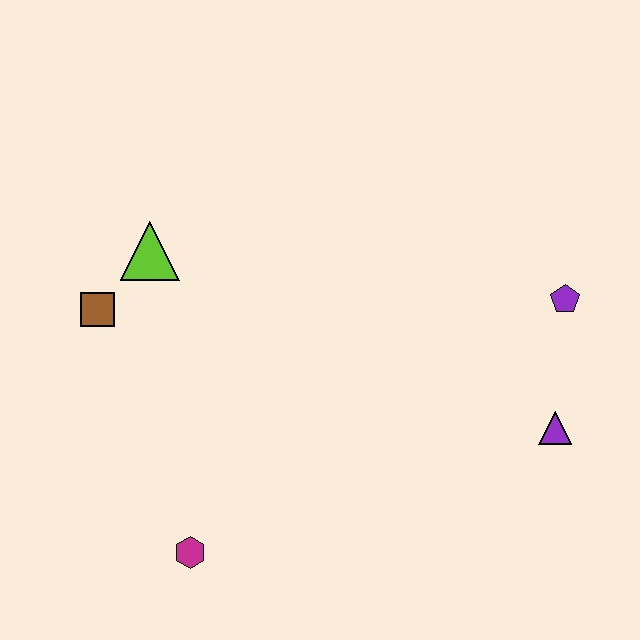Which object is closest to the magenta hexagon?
The brown square is closest to the magenta hexagon.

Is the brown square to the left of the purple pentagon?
Yes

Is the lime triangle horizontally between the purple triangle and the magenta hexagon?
No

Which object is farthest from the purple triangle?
The brown square is farthest from the purple triangle.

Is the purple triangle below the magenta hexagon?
No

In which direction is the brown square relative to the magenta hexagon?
The brown square is above the magenta hexagon.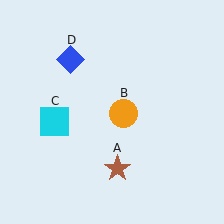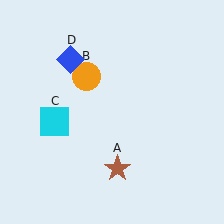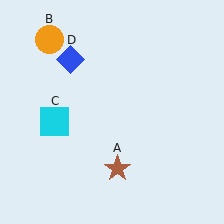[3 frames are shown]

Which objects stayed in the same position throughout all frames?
Brown star (object A) and cyan square (object C) and blue diamond (object D) remained stationary.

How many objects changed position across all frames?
1 object changed position: orange circle (object B).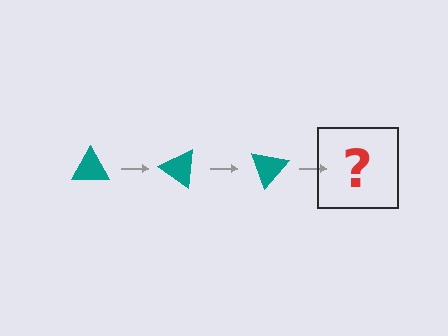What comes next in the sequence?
The next element should be a teal triangle rotated 105 degrees.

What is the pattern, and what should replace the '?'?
The pattern is that the triangle rotates 35 degrees each step. The '?' should be a teal triangle rotated 105 degrees.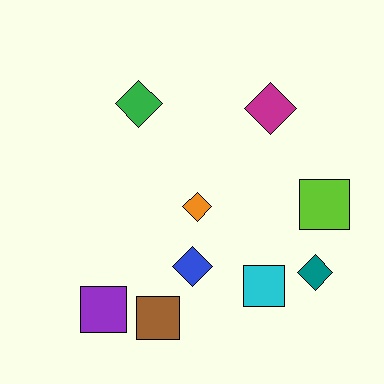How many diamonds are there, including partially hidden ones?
There are 5 diamonds.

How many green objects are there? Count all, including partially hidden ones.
There is 1 green object.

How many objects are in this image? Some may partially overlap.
There are 9 objects.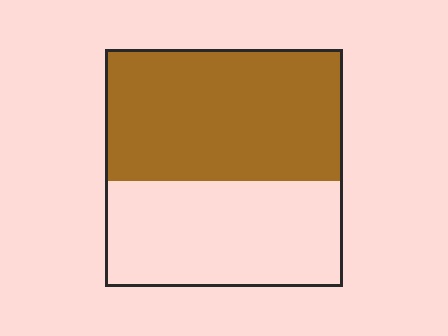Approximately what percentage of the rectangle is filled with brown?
Approximately 55%.